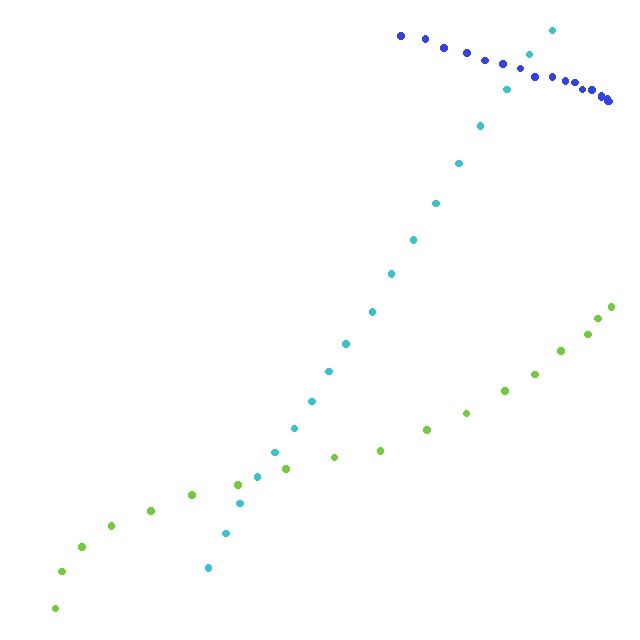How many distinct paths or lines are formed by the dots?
There are 3 distinct paths.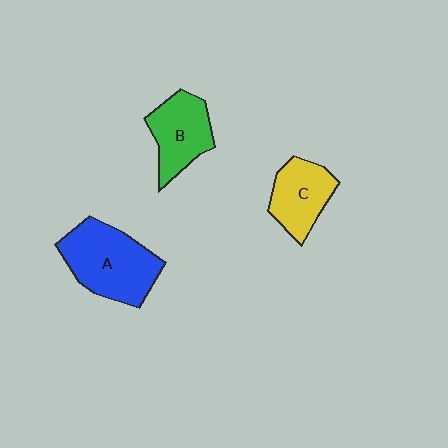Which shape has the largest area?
Shape A (blue).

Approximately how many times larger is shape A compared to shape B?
Approximately 1.4 times.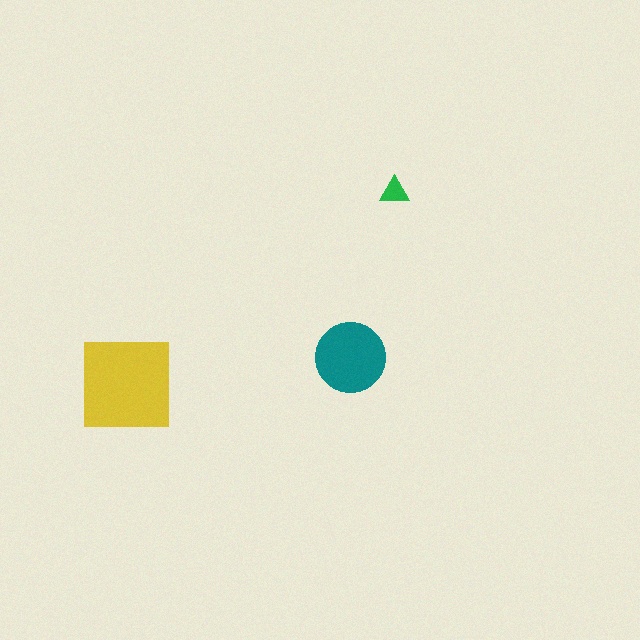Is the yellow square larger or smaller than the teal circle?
Larger.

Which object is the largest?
The yellow square.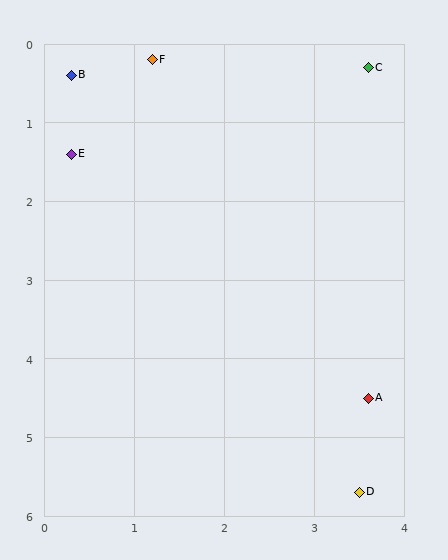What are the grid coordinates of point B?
Point B is at approximately (0.3, 0.4).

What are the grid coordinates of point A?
Point A is at approximately (3.6, 4.5).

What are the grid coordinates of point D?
Point D is at approximately (3.5, 5.7).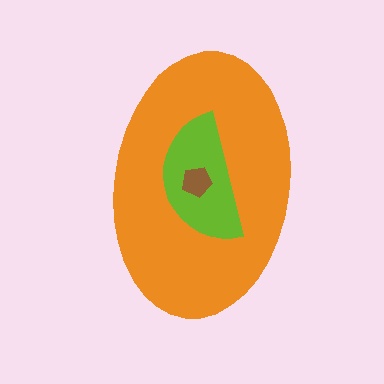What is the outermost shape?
The orange ellipse.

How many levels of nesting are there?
3.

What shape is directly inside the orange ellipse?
The lime semicircle.